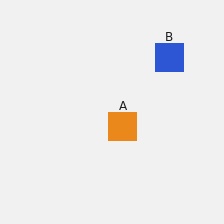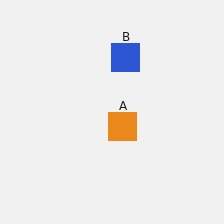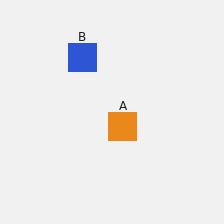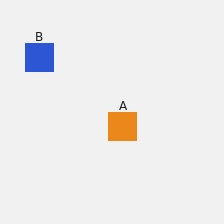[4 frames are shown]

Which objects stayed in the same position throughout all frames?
Orange square (object A) remained stationary.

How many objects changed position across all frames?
1 object changed position: blue square (object B).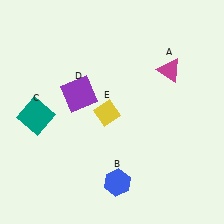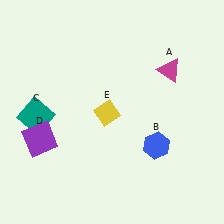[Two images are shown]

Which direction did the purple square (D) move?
The purple square (D) moved down.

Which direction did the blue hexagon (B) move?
The blue hexagon (B) moved right.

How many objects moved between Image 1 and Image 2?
2 objects moved between the two images.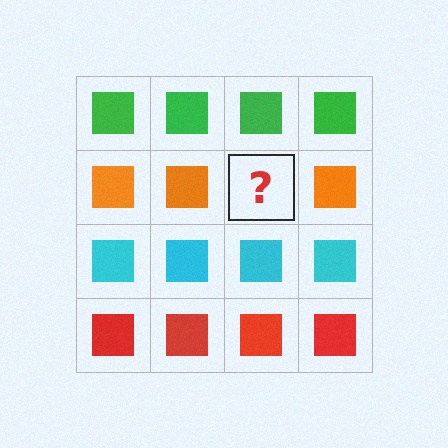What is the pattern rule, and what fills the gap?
The rule is that each row has a consistent color. The gap should be filled with an orange square.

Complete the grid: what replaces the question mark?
The question mark should be replaced with an orange square.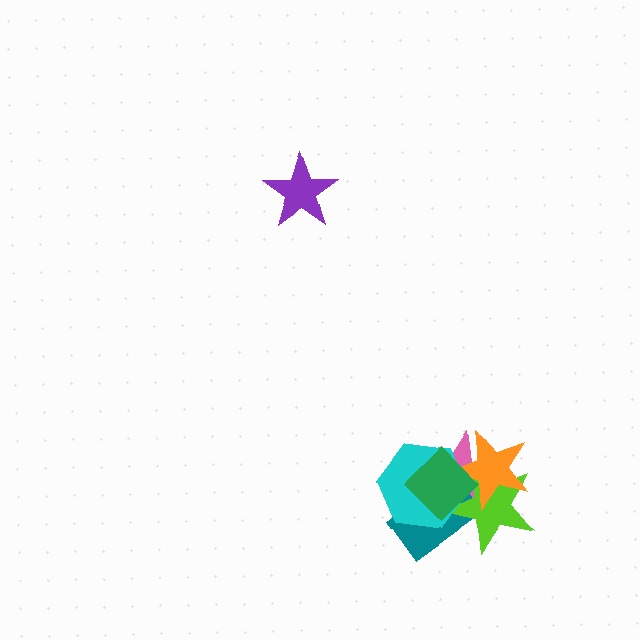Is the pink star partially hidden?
Yes, it is partially covered by another shape.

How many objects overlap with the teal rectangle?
5 objects overlap with the teal rectangle.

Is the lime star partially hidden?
Yes, it is partially covered by another shape.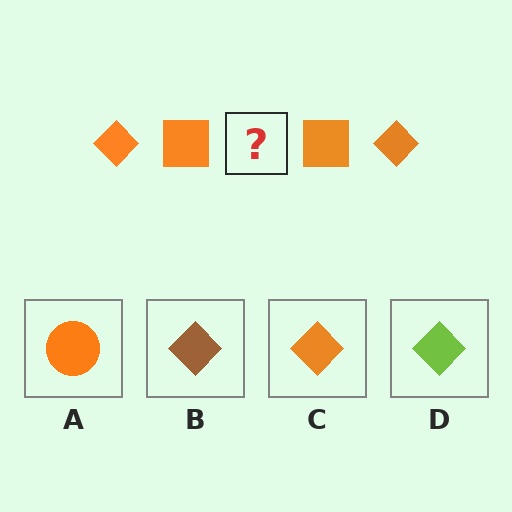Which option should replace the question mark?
Option C.